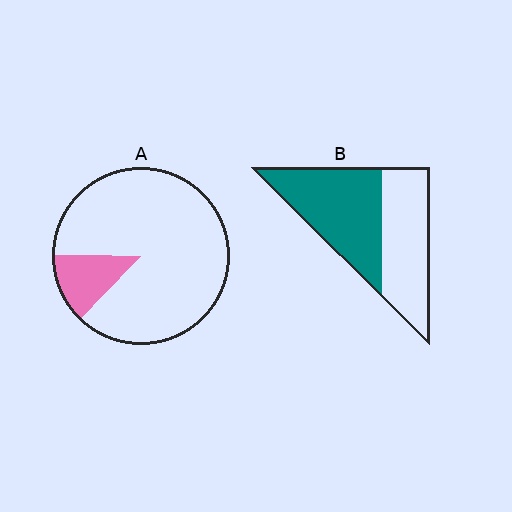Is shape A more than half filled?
No.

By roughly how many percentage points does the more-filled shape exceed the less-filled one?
By roughly 40 percentage points (B over A).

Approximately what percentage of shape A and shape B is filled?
A is approximately 15% and B is approximately 55%.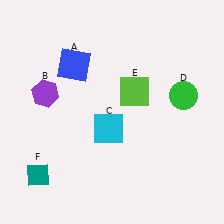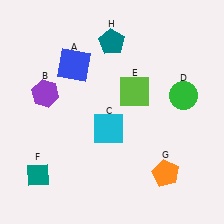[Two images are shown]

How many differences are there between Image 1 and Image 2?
There are 2 differences between the two images.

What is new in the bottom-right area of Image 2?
An orange pentagon (G) was added in the bottom-right area of Image 2.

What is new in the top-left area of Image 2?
A teal pentagon (H) was added in the top-left area of Image 2.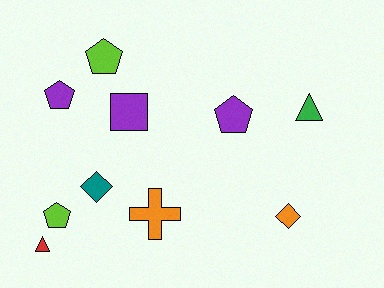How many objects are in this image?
There are 10 objects.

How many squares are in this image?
There is 1 square.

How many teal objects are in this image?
There is 1 teal object.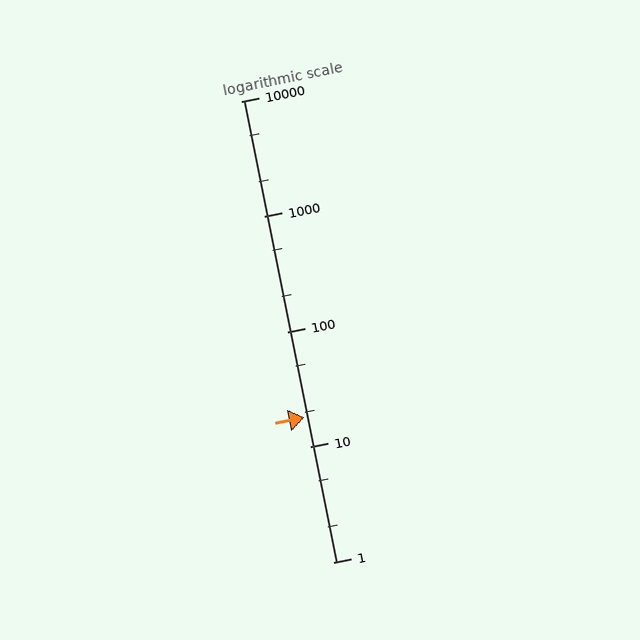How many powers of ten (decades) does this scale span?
The scale spans 4 decades, from 1 to 10000.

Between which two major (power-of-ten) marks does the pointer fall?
The pointer is between 10 and 100.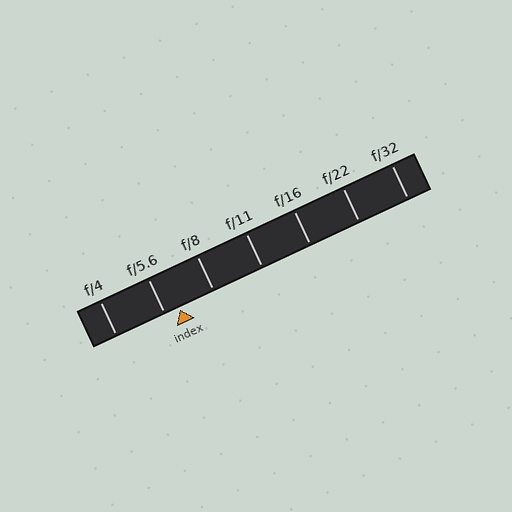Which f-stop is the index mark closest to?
The index mark is closest to f/5.6.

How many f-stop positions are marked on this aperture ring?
There are 7 f-stop positions marked.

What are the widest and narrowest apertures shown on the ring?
The widest aperture shown is f/4 and the narrowest is f/32.